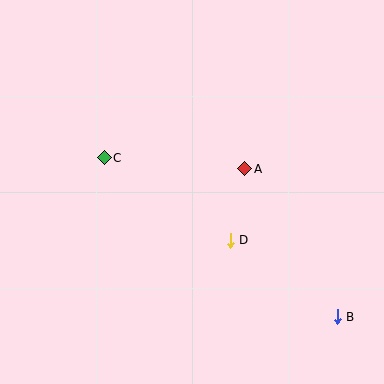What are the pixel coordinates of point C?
Point C is at (104, 158).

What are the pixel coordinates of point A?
Point A is at (245, 169).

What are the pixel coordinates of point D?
Point D is at (230, 240).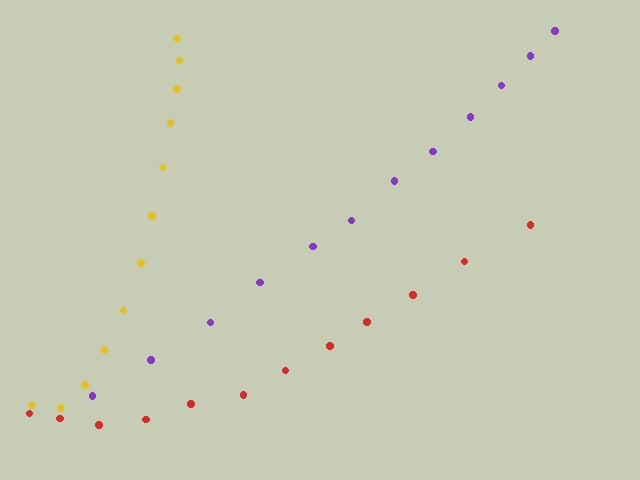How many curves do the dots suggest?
There are 3 distinct paths.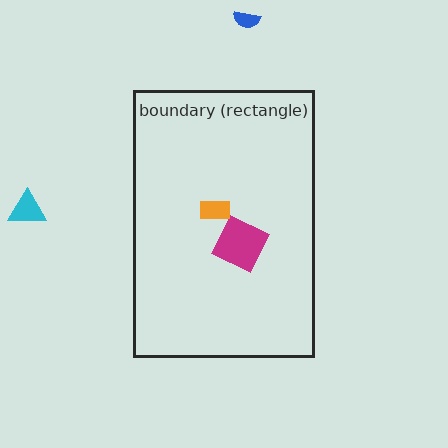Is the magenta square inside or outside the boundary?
Inside.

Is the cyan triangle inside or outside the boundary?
Outside.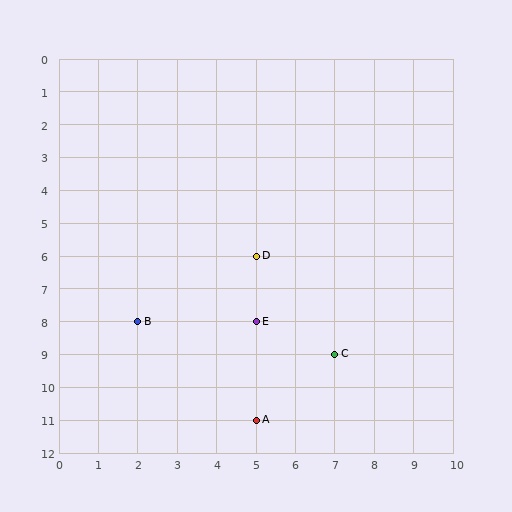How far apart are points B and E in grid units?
Points B and E are 3 columns apart.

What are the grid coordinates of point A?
Point A is at grid coordinates (5, 11).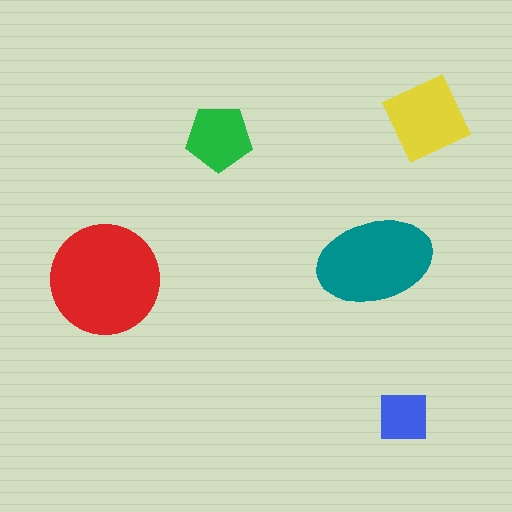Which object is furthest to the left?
The red circle is leftmost.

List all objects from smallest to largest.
The blue square, the green pentagon, the yellow diamond, the teal ellipse, the red circle.